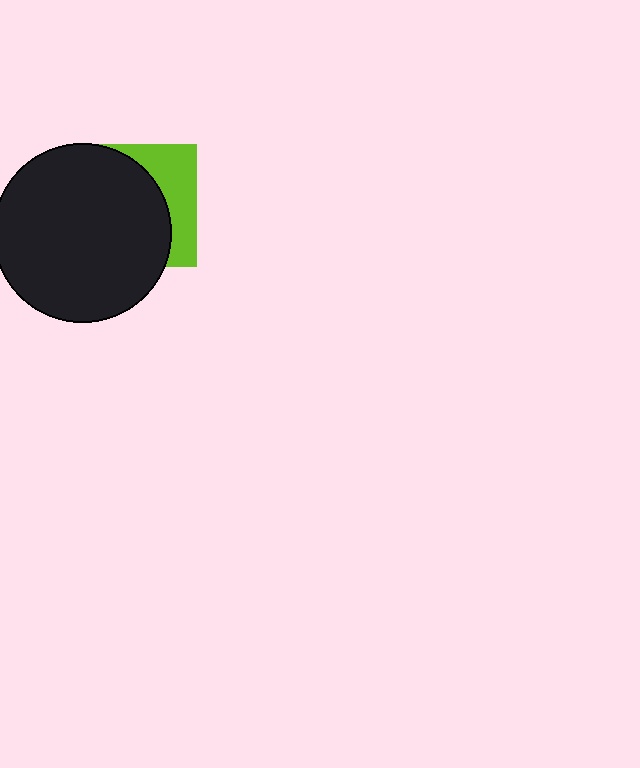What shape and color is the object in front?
The object in front is a black circle.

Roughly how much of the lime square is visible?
A small part of it is visible (roughly 32%).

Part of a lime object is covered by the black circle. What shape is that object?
It is a square.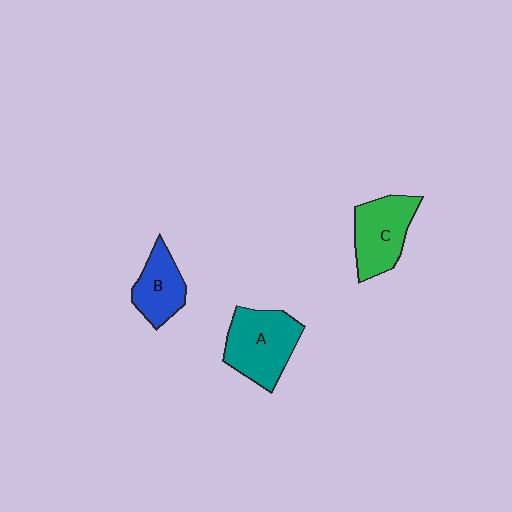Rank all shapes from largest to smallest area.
From largest to smallest: A (teal), C (green), B (blue).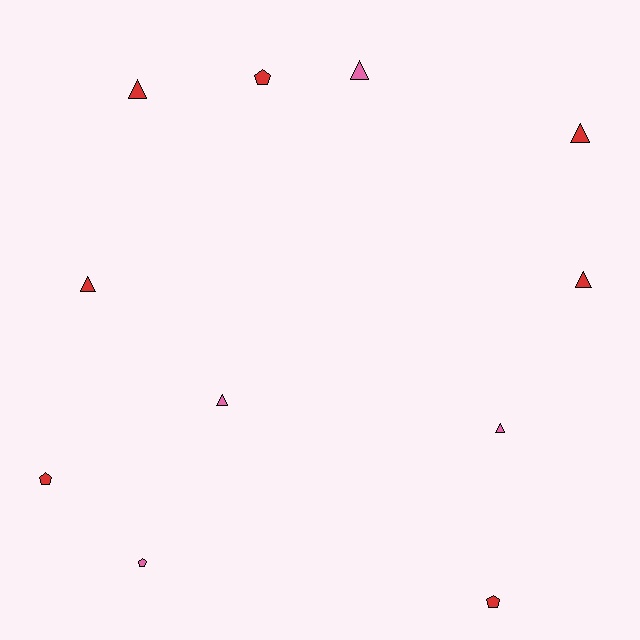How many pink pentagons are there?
There is 1 pink pentagon.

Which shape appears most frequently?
Triangle, with 7 objects.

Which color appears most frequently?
Red, with 7 objects.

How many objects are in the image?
There are 11 objects.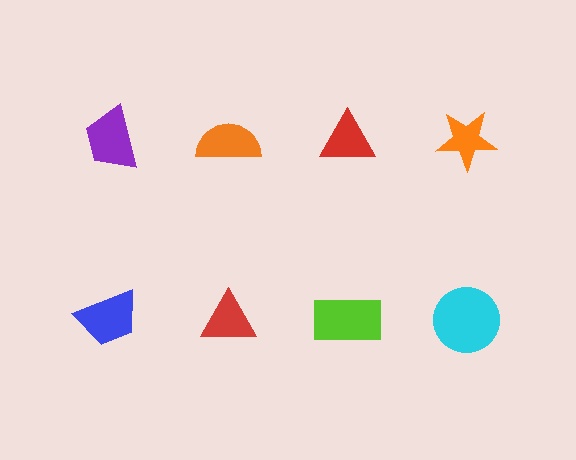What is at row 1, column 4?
An orange star.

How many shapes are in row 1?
4 shapes.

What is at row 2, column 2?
A red triangle.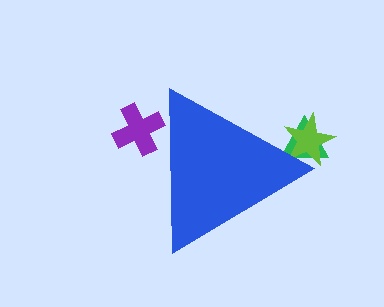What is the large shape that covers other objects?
A blue triangle.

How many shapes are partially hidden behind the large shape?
3 shapes are partially hidden.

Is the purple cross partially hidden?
Yes, the purple cross is partially hidden behind the blue triangle.